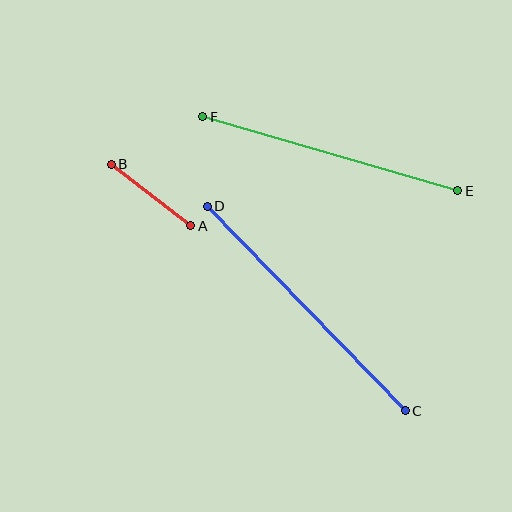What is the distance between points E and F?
The distance is approximately 265 pixels.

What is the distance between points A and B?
The distance is approximately 100 pixels.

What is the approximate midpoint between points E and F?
The midpoint is at approximately (330, 154) pixels.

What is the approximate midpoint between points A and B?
The midpoint is at approximately (151, 195) pixels.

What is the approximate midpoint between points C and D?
The midpoint is at approximately (306, 308) pixels.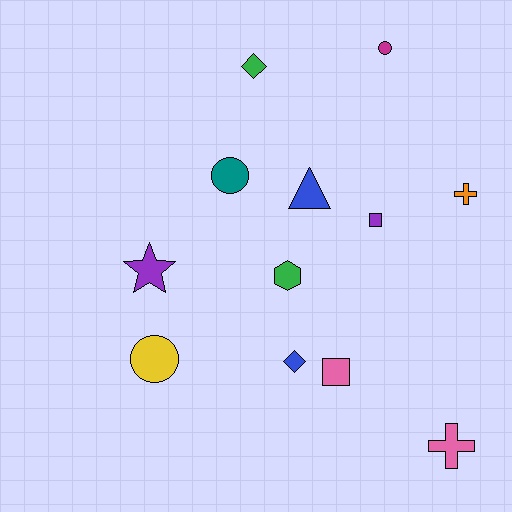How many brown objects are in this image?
There are no brown objects.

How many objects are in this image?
There are 12 objects.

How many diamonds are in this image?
There are 2 diamonds.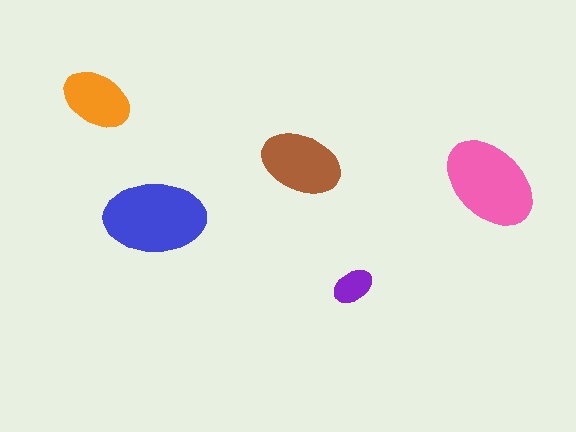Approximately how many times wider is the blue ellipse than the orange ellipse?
About 1.5 times wider.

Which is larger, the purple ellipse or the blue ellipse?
The blue one.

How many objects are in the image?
There are 5 objects in the image.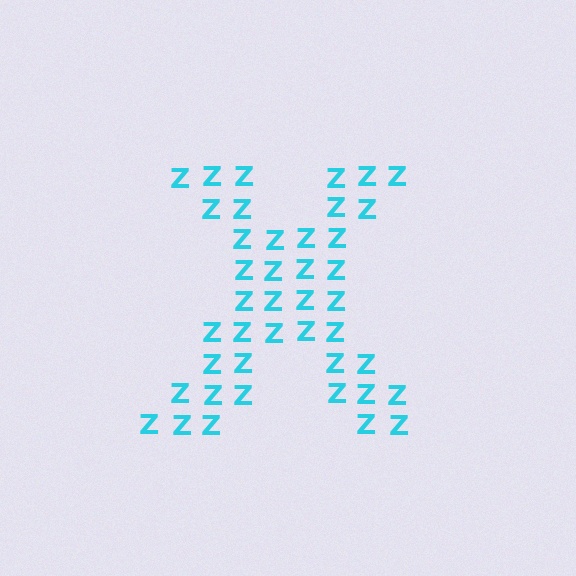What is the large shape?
The large shape is the letter X.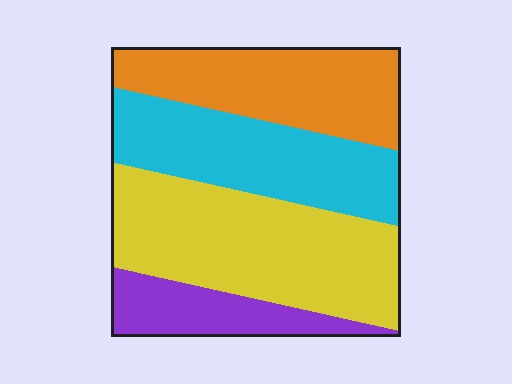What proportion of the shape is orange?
Orange takes up less than a quarter of the shape.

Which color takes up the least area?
Purple, at roughly 15%.